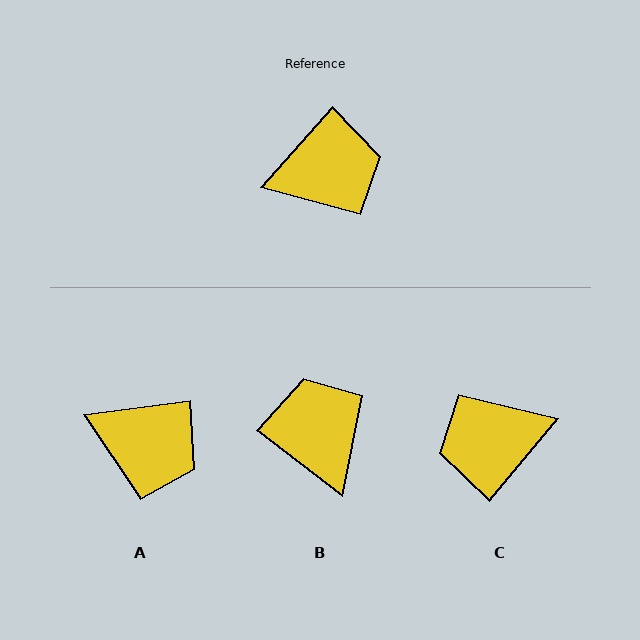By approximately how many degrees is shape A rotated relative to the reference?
Approximately 41 degrees clockwise.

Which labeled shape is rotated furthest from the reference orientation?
C, about 178 degrees away.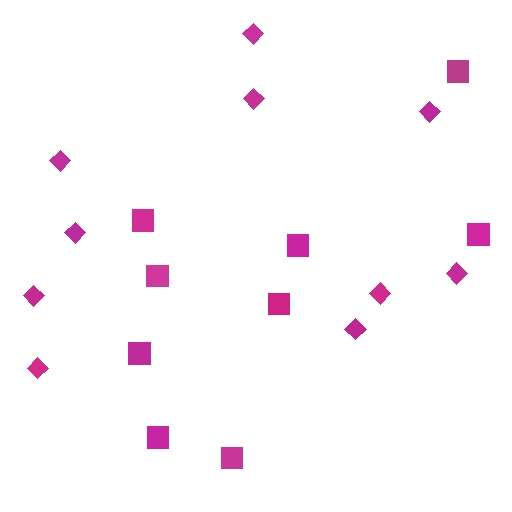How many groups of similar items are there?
There are 2 groups: one group of diamonds (10) and one group of squares (9).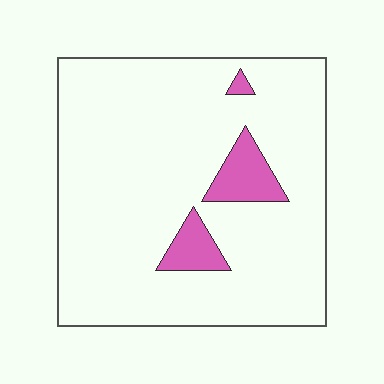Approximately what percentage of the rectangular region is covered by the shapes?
Approximately 10%.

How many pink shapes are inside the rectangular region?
3.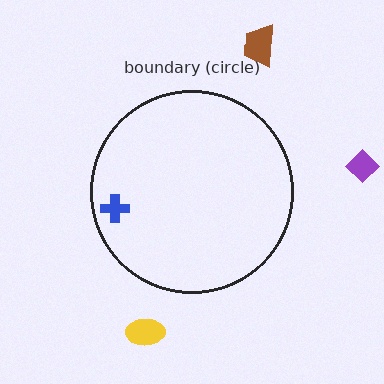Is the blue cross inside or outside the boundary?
Inside.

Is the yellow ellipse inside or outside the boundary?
Outside.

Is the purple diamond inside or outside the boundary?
Outside.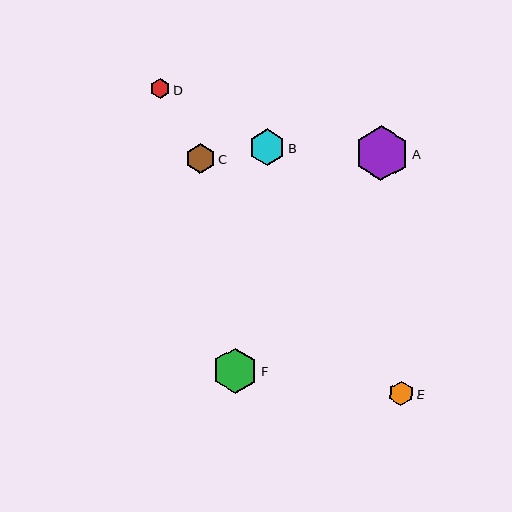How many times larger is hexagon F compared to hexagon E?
Hexagon F is approximately 1.8 times the size of hexagon E.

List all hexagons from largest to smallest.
From largest to smallest: A, F, B, C, E, D.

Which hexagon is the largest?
Hexagon A is the largest with a size of approximately 55 pixels.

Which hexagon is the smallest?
Hexagon D is the smallest with a size of approximately 20 pixels.